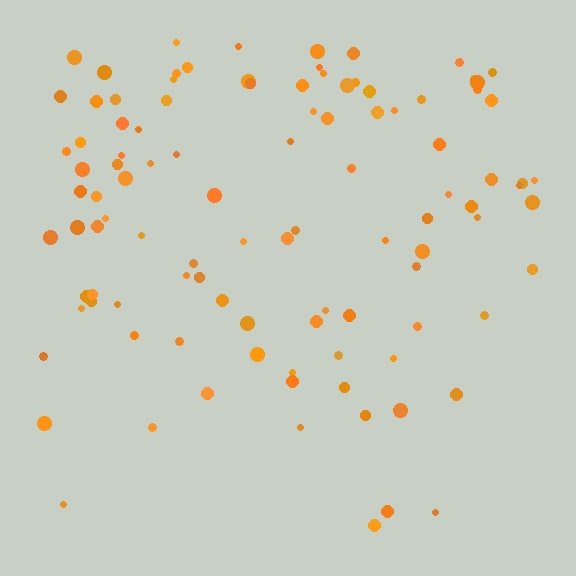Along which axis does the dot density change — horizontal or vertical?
Vertical.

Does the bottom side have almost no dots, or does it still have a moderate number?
Still a moderate number, just noticeably fewer than the top.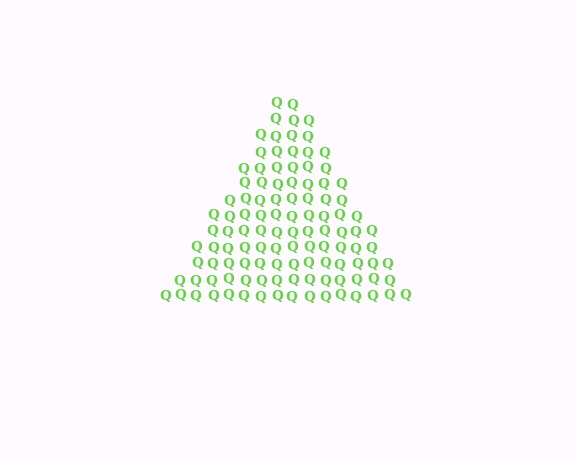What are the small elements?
The small elements are letter Q's.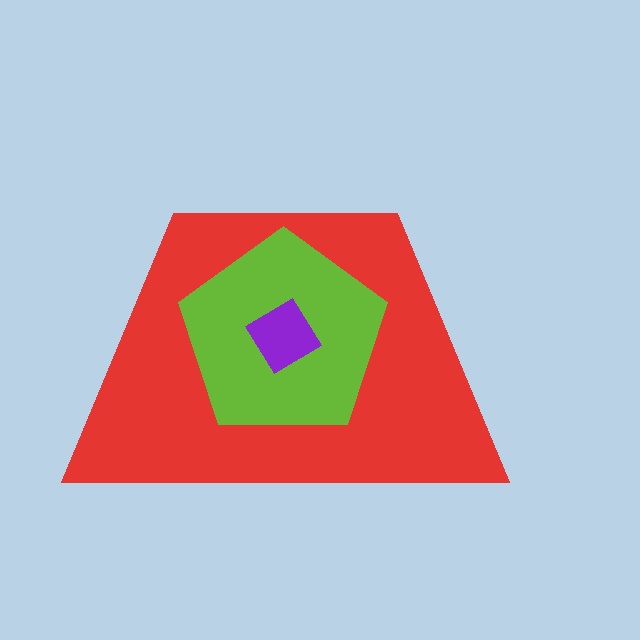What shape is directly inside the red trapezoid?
The lime pentagon.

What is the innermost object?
The purple diamond.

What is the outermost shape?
The red trapezoid.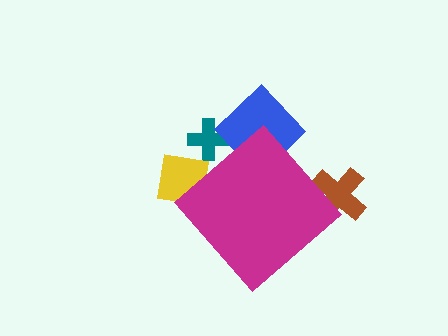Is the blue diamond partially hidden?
Yes, the blue diamond is partially hidden behind the magenta diamond.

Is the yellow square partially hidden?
Yes, the yellow square is partially hidden behind the magenta diamond.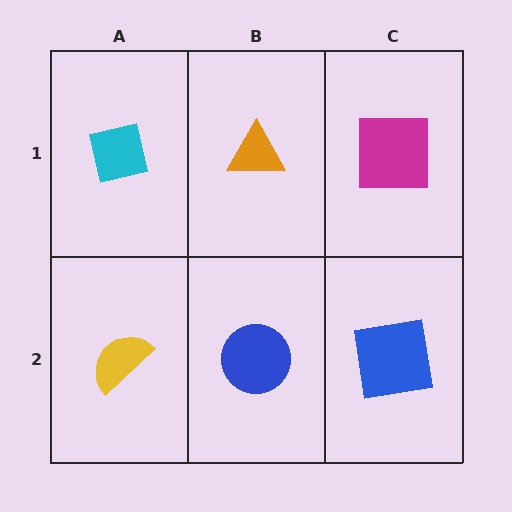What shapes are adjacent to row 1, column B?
A blue circle (row 2, column B), a cyan square (row 1, column A), a magenta square (row 1, column C).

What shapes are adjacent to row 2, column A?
A cyan square (row 1, column A), a blue circle (row 2, column B).